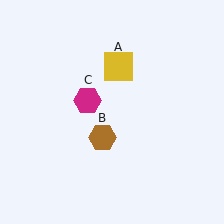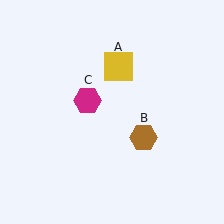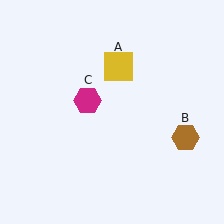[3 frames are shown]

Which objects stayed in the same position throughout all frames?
Yellow square (object A) and magenta hexagon (object C) remained stationary.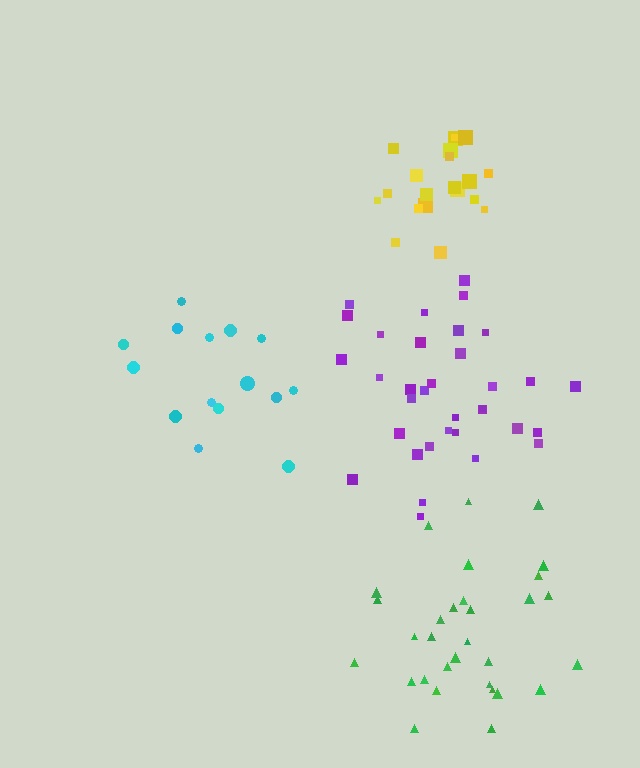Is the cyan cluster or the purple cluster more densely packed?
Purple.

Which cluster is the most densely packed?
Yellow.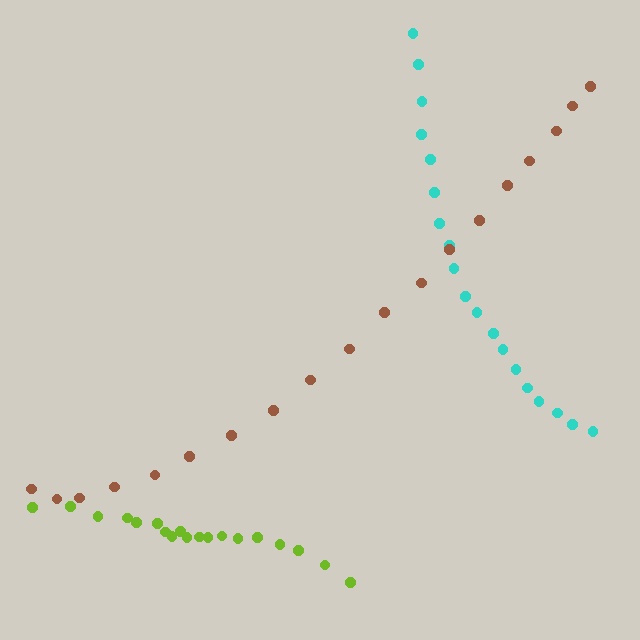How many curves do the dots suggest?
There are 3 distinct paths.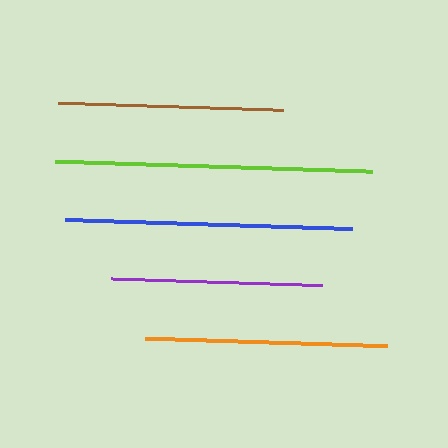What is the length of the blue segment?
The blue segment is approximately 287 pixels long.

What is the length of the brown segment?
The brown segment is approximately 225 pixels long.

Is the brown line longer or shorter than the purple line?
The brown line is longer than the purple line.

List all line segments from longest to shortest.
From longest to shortest: lime, blue, orange, brown, purple.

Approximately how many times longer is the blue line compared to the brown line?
The blue line is approximately 1.3 times the length of the brown line.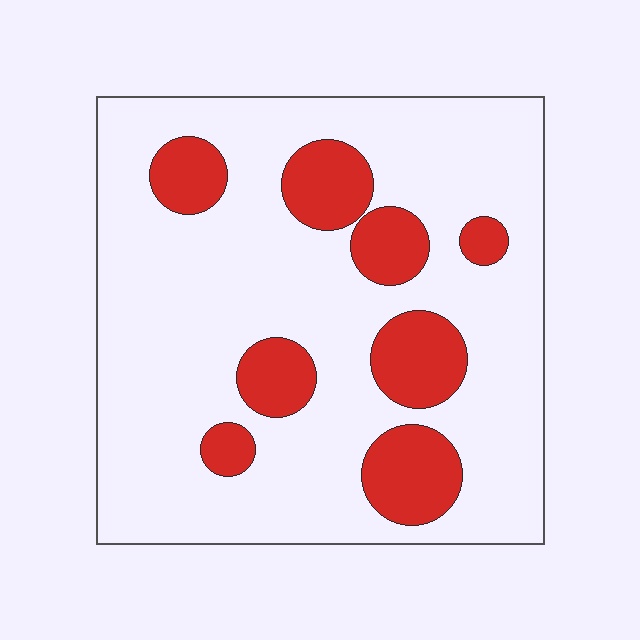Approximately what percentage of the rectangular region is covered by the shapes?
Approximately 20%.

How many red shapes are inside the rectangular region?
8.